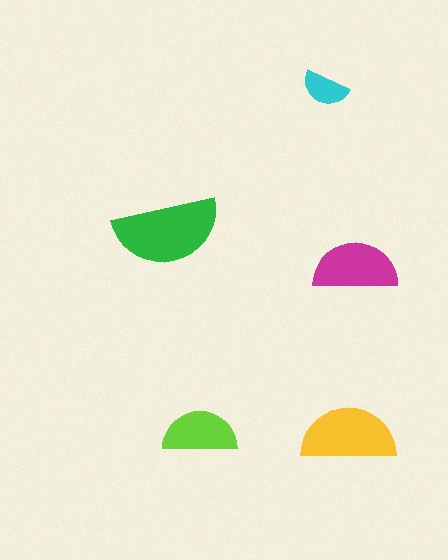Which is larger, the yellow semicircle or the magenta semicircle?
The yellow one.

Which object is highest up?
The cyan semicircle is topmost.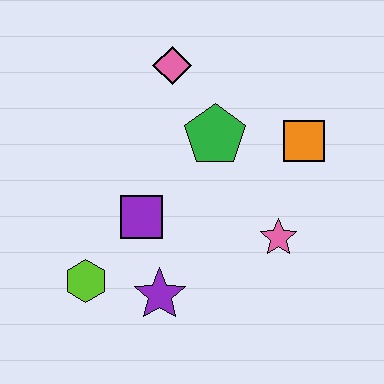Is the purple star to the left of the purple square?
No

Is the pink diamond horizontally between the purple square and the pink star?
Yes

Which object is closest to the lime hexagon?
The purple star is closest to the lime hexagon.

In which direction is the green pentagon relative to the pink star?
The green pentagon is above the pink star.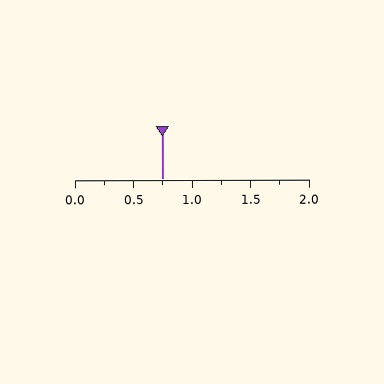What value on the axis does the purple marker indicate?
The marker indicates approximately 0.75.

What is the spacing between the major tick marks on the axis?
The major ticks are spaced 0.5 apart.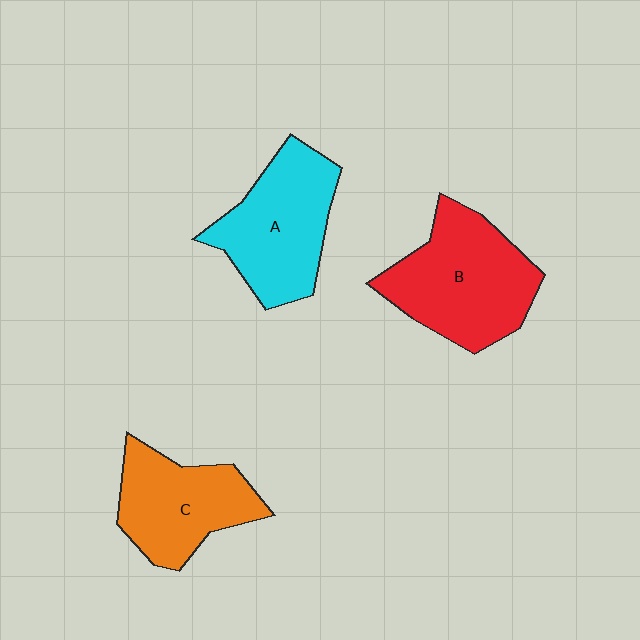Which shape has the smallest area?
Shape C (orange).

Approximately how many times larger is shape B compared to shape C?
Approximately 1.3 times.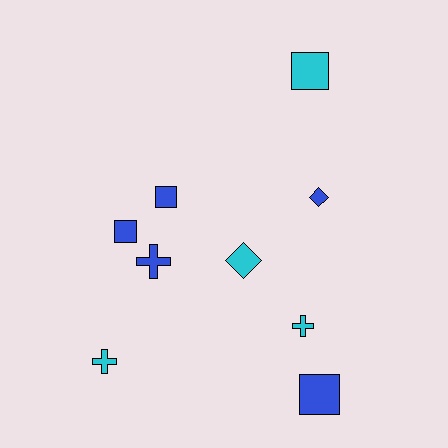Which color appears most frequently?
Blue, with 5 objects.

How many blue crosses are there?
There is 1 blue cross.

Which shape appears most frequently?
Square, with 4 objects.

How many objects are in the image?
There are 9 objects.